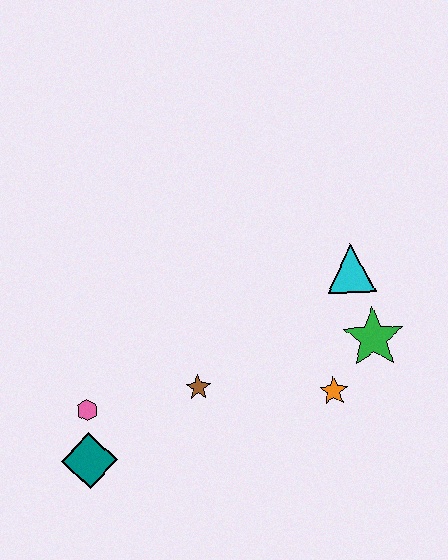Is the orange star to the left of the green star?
Yes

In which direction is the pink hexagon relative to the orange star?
The pink hexagon is to the left of the orange star.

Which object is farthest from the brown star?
The cyan triangle is farthest from the brown star.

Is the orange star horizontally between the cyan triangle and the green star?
No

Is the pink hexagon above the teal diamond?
Yes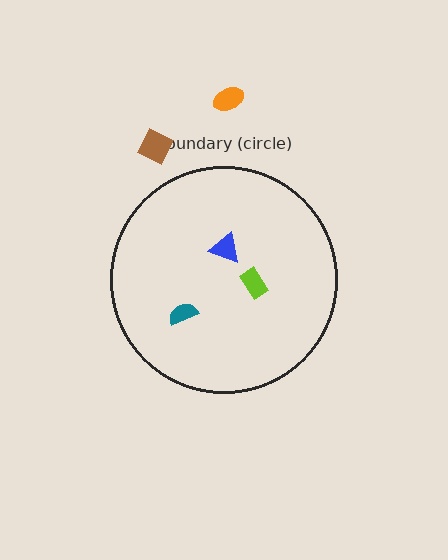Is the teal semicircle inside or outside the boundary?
Inside.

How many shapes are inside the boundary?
3 inside, 2 outside.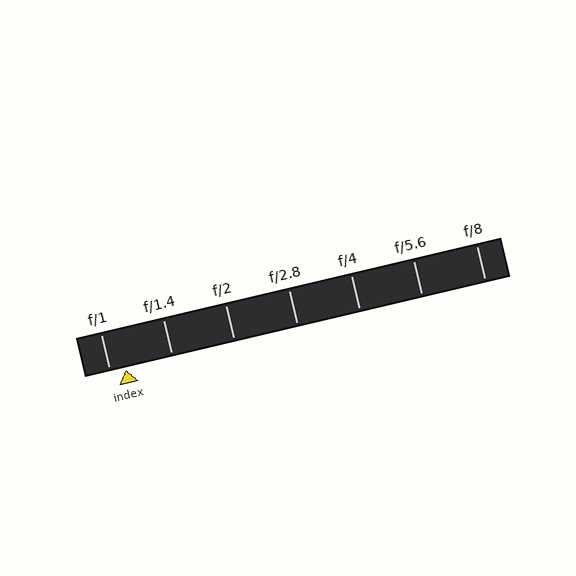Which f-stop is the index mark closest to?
The index mark is closest to f/1.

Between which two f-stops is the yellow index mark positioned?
The index mark is between f/1 and f/1.4.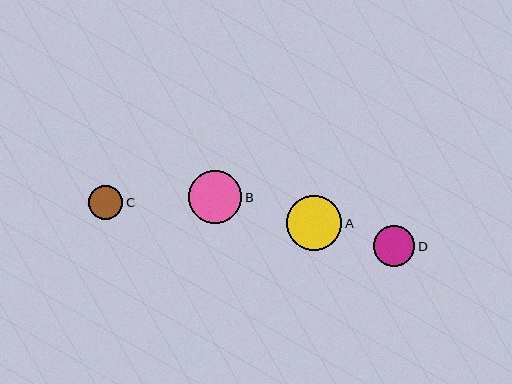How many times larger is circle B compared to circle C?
Circle B is approximately 1.6 times the size of circle C.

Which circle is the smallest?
Circle C is the smallest with a size of approximately 34 pixels.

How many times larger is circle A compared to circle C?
Circle A is approximately 1.6 times the size of circle C.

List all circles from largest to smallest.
From largest to smallest: A, B, D, C.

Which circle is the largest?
Circle A is the largest with a size of approximately 56 pixels.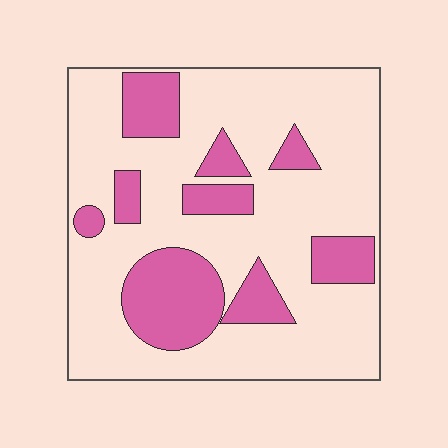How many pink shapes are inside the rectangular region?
9.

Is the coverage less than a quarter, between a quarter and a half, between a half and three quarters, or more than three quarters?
Between a quarter and a half.